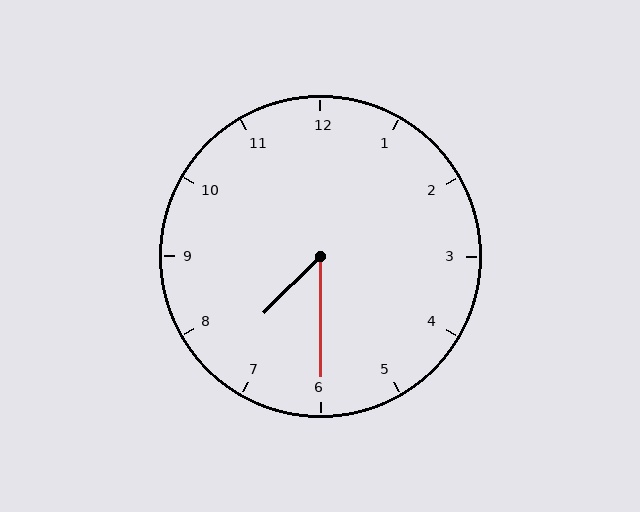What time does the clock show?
7:30.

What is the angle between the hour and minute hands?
Approximately 45 degrees.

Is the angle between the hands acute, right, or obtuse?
It is acute.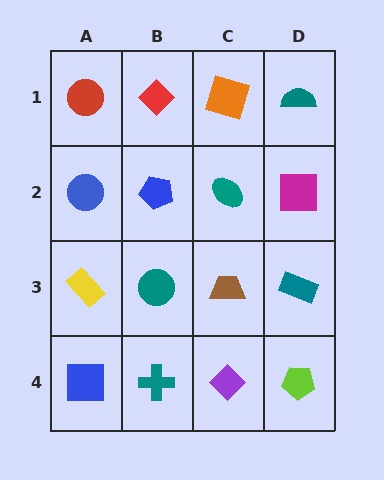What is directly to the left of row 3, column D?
A brown trapezoid.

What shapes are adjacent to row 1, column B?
A blue pentagon (row 2, column B), a red circle (row 1, column A), an orange square (row 1, column C).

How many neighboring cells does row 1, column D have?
2.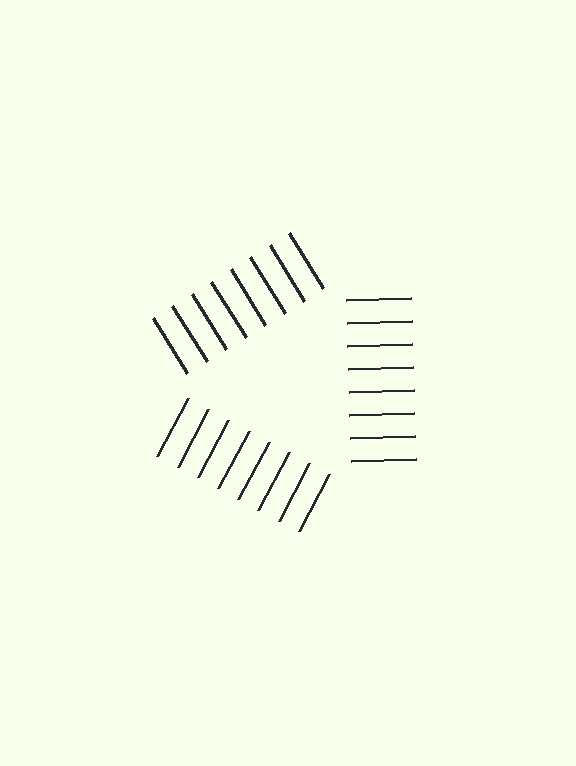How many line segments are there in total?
24 — 8 along each of the 3 edges.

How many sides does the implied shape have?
3 sides — the line-ends trace a triangle.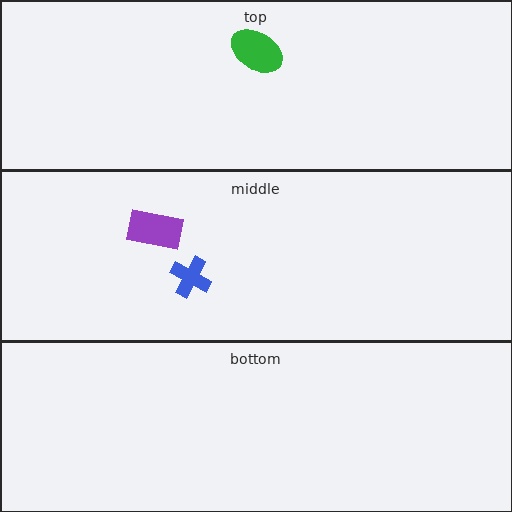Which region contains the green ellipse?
The top region.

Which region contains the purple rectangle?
The middle region.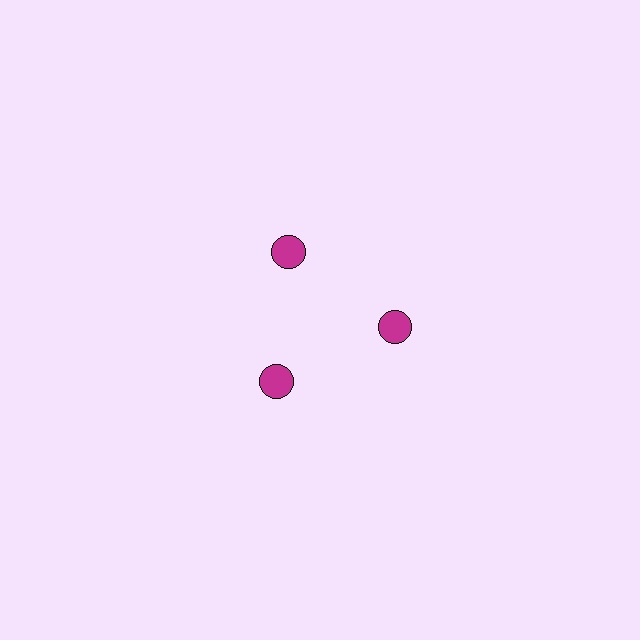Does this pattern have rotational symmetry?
Yes, this pattern has 3-fold rotational symmetry. It looks the same after rotating 120 degrees around the center.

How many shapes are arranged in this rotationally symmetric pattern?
There are 3 shapes, arranged in 3 groups of 1.